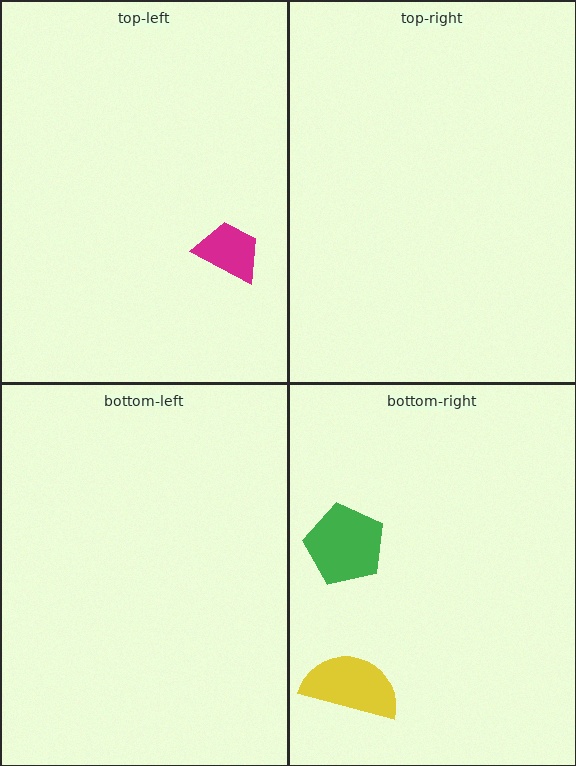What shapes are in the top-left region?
The magenta trapezoid.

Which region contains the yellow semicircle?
The bottom-right region.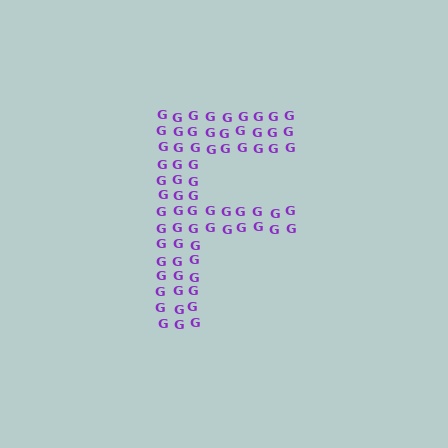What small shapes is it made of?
It is made of small letter G's.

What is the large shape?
The large shape is the letter F.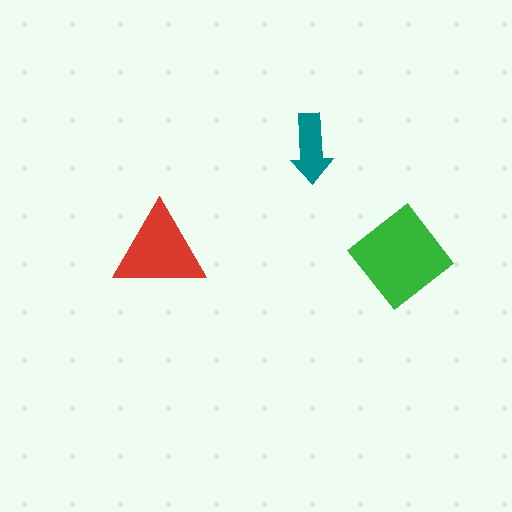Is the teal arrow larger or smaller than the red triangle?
Smaller.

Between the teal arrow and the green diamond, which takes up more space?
The green diamond.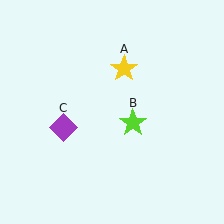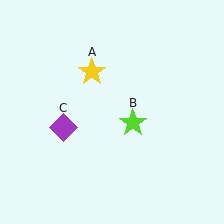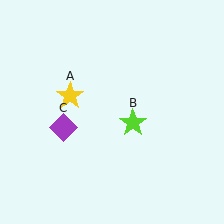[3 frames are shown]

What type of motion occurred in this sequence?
The yellow star (object A) rotated counterclockwise around the center of the scene.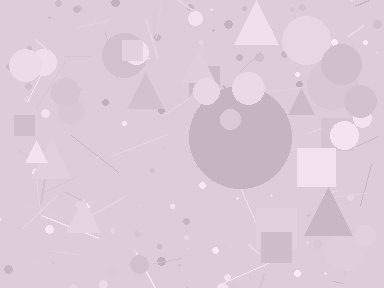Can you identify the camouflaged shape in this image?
The camouflaged shape is a circle.